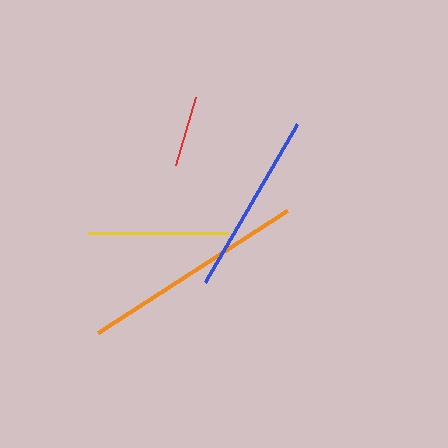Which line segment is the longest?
The orange line is the longest at approximately 226 pixels.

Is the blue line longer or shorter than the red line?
The blue line is longer than the red line.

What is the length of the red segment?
The red segment is approximately 71 pixels long.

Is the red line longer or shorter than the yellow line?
The yellow line is longer than the red line.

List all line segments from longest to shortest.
From longest to shortest: orange, blue, yellow, red.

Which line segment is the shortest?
The red line is the shortest at approximately 71 pixels.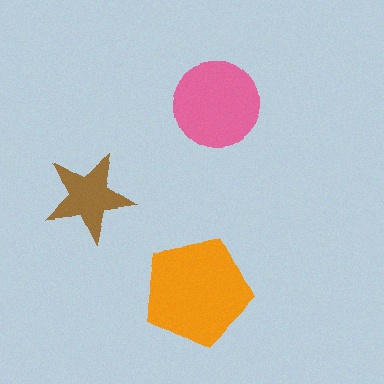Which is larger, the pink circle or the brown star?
The pink circle.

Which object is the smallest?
The brown star.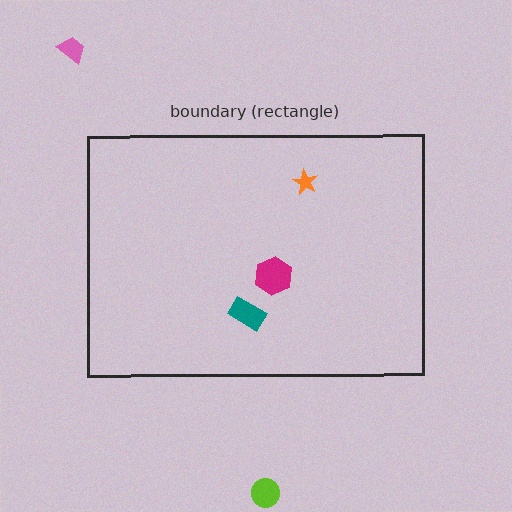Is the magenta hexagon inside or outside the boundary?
Inside.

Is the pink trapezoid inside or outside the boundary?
Outside.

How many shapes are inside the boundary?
3 inside, 2 outside.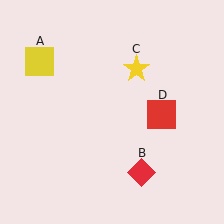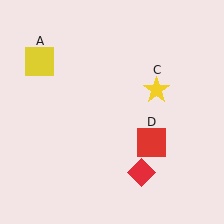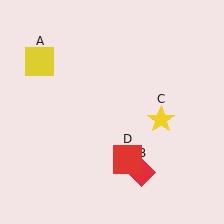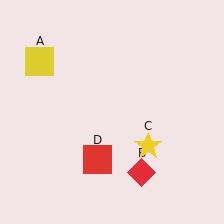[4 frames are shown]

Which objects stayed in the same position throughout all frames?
Yellow square (object A) and red diamond (object B) remained stationary.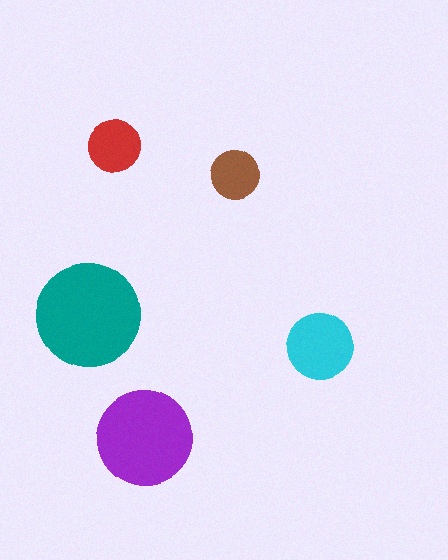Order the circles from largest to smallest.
the teal one, the purple one, the cyan one, the red one, the brown one.